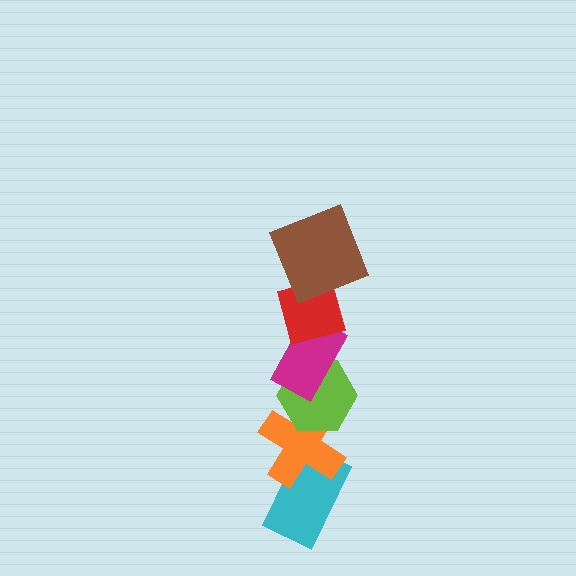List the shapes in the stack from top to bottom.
From top to bottom: the brown square, the red diamond, the magenta rectangle, the lime hexagon, the orange cross, the cyan rectangle.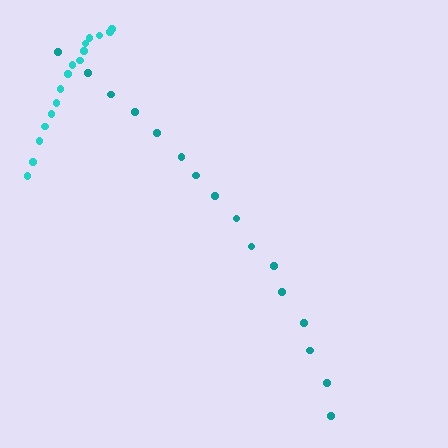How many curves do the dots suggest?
There are 2 distinct paths.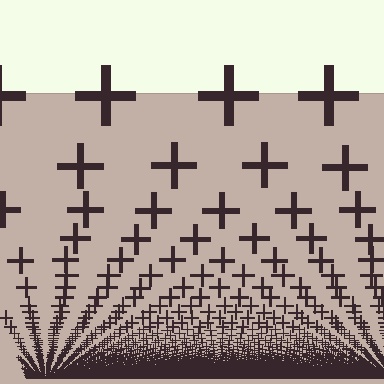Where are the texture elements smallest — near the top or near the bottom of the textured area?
Near the bottom.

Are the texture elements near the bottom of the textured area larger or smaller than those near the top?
Smaller. The gradient is inverted — elements near the bottom are smaller and denser.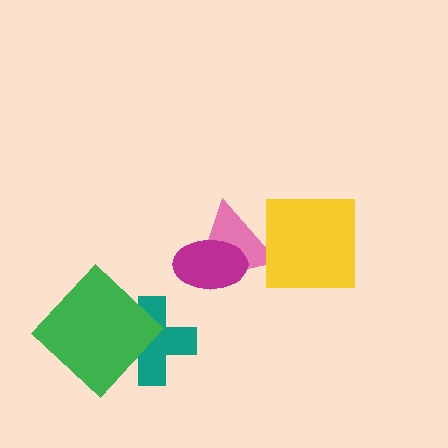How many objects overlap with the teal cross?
1 object overlaps with the teal cross.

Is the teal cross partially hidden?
Yes, it is partially covered by another shape.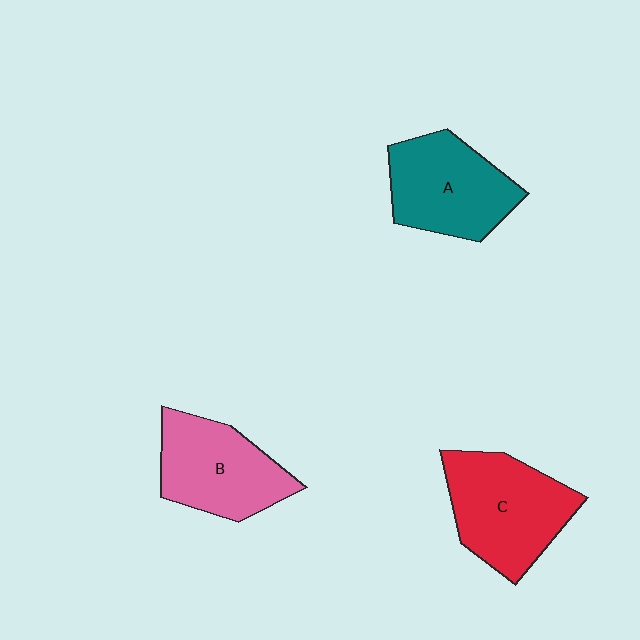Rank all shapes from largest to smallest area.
From largest to smallest: C (red), A (teal), B (pink).